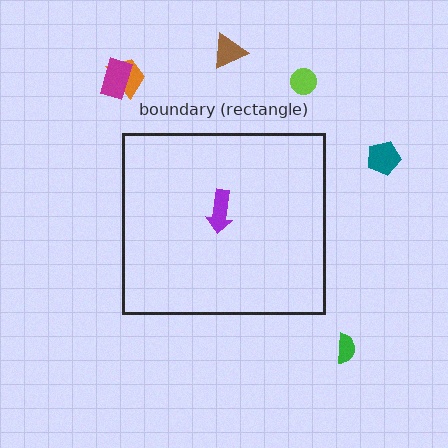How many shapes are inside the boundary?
1 inside, 6 outside.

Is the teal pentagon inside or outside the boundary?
Outside.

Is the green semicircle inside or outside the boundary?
Outside.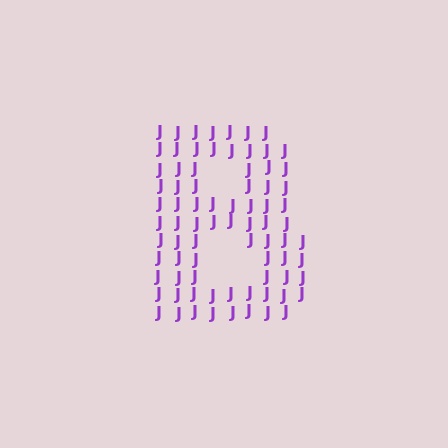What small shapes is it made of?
It is made of small letter J's.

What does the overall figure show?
The overall figure shows the letter B.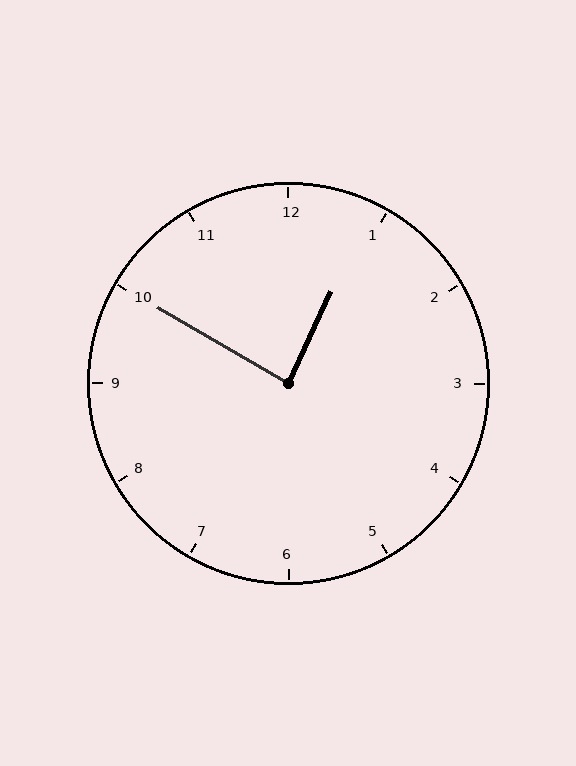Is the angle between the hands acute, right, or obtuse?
It is right.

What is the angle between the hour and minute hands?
Approximately 85 degrees.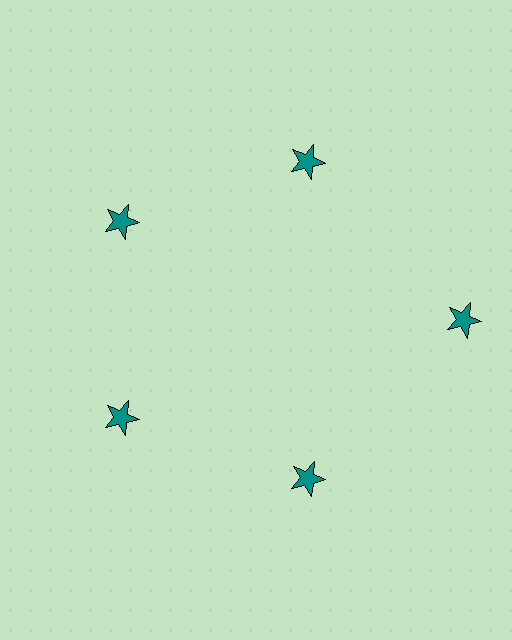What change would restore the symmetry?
The symmetry would be restored by moving it inward, back onto the ring so that all 5 stars sit at equal angles and equal distance from the center.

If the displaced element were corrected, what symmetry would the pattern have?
It would have 5-fold rotational symmetry — the pattern would map onto itself every 72 degrees.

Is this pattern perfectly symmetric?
No. The 5 teal stars are arranged in a ring, but one element near the 3 o'clock position is pushed outward from the center, breaking the 5-fold rotational symmetry.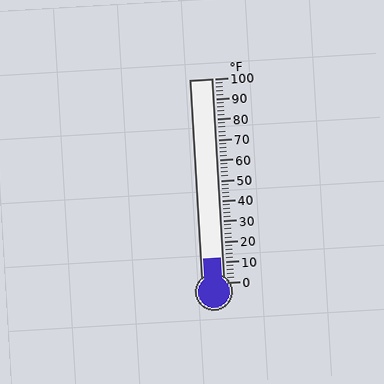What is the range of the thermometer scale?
The thermometer scale ranges from 0°F to 100°F.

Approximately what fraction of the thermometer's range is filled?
The thermometer is filled to approximately 10% of its range.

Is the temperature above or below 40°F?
The temperature is below 40°F.